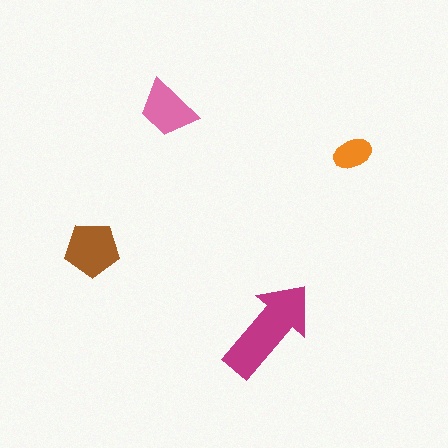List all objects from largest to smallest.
The magenta arrow, the brown pentagon, the pink trapezoid, the orange ellipse.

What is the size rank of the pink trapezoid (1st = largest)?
3rd.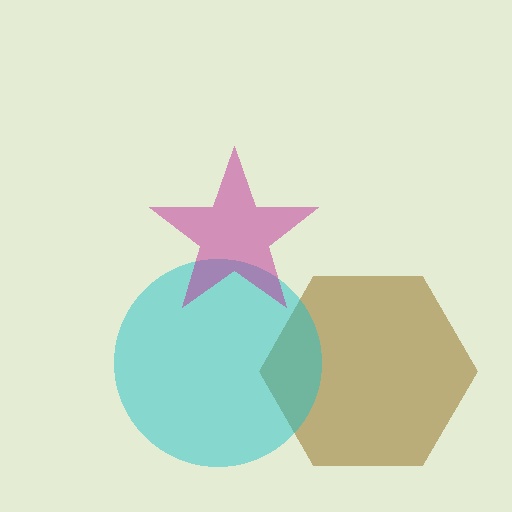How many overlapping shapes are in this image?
There are 3 overlapping shapes in the image.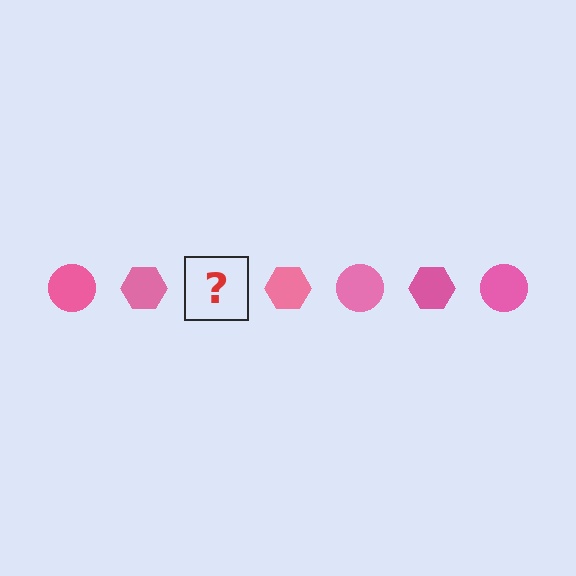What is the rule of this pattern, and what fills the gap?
The rule is that the pattern cycles through circle, hexagon shapes in pink. The gap should be filled with a pink circle.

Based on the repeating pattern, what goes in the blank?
The blank should be a pink circle.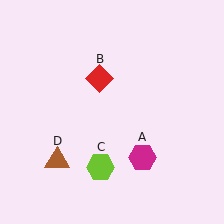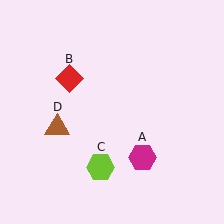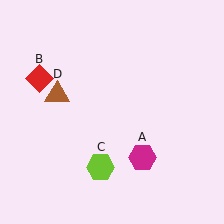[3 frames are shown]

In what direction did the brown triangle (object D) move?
The brown triangle (object D) moved up.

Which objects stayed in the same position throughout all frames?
Magenta hexagon (object A) and lime hexagon (object C) remained stationary.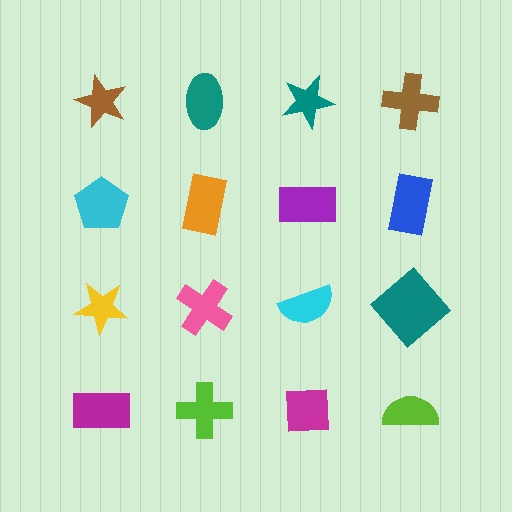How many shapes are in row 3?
4 shapes.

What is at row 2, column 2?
An orange rectangle.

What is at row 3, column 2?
A pink cross.